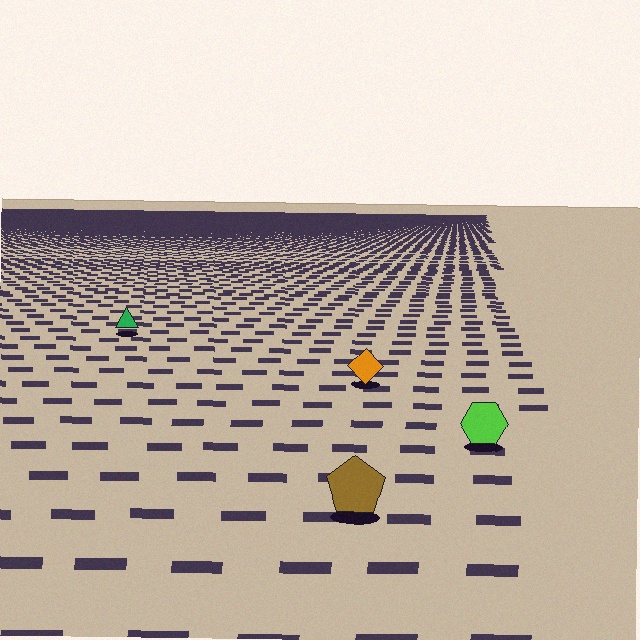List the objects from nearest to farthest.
From nearest to farthest: the brown pentagon, the lime hexagon, the orange diamond, the green triangle.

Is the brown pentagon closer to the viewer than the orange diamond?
Yes. The brown pentagon is closer — you can tell from the texture gradient: the ground texture is coarser near it.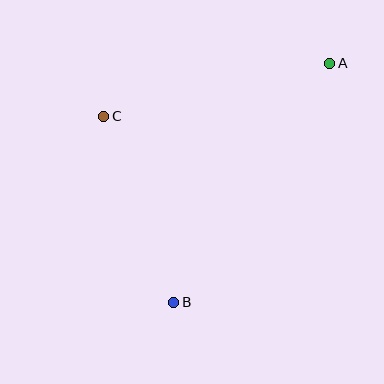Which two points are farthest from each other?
Points A and B are farthest from each other.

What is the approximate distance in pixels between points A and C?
The distance between A and C is approximately 232 pixels.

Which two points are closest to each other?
Points B and C are closest to each other.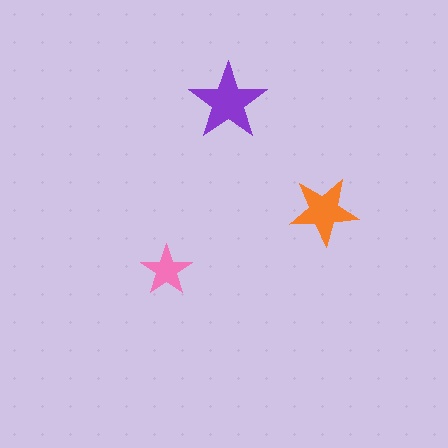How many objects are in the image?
There are 3 objects in the image.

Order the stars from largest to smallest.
the purple one, the orange one, the pink one.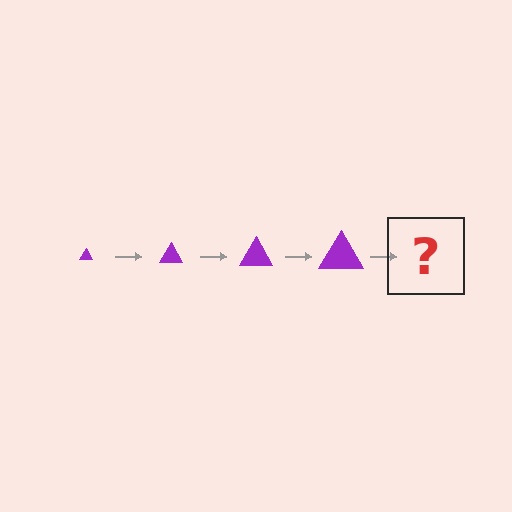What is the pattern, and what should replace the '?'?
The pattern is that the triangle gets progressively larger each step. The '?' should be a purple triangle, larger than the previous one.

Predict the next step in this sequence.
The next step is a purple triangle, larger than the previous one.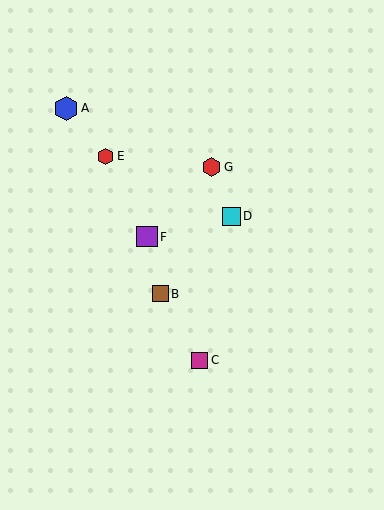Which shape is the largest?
The blue hexagon (labeled A) is the largest.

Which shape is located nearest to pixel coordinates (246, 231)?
The cyan square (labeled D) at (231, 216) is nearest to that location.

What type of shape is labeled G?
Shape G is a red hexagon.